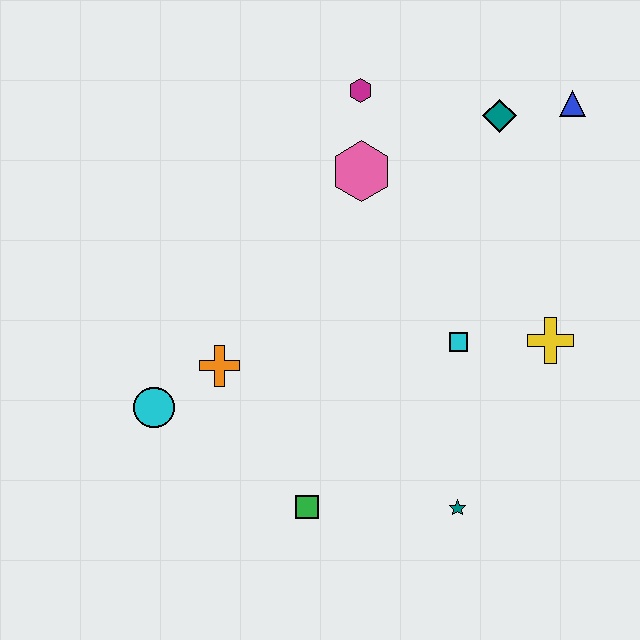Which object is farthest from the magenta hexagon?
The teal star is farthest from the magenta hexagon.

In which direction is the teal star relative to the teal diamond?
The teal star is below the teal diamond.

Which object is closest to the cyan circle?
The orange cross is closest to the cyan circle.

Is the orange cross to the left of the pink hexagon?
Yes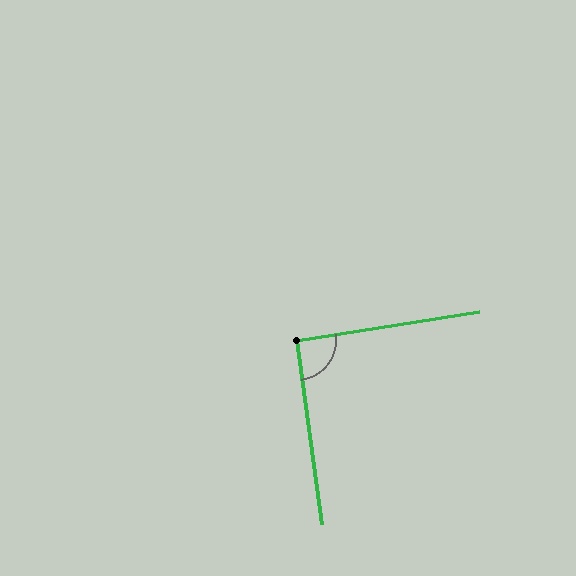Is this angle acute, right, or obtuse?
It is approximately a right angle.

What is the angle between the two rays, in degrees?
Approximately 91 degrees.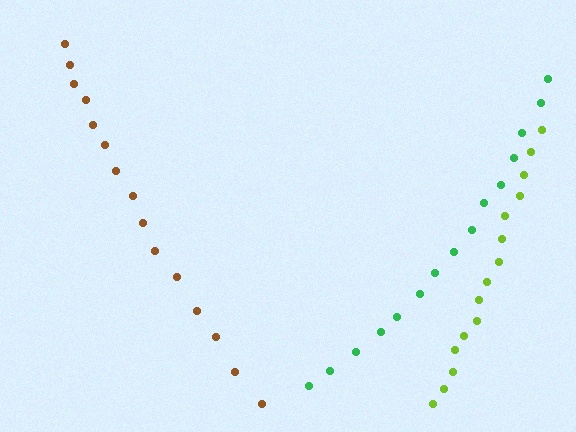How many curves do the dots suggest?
There are 3 distinct paths.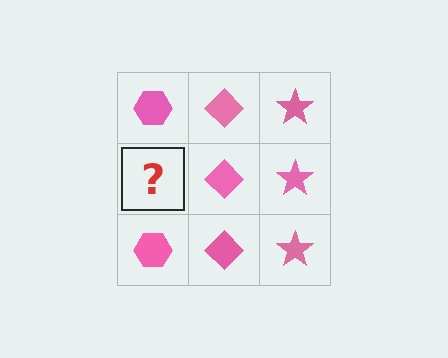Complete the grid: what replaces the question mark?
The question mark should be replaced with a pink hexagon.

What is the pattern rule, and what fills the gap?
The rule is that each column has a consistent shape. The gap should be filled with a pink hexagon.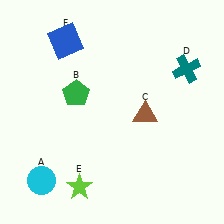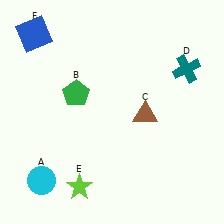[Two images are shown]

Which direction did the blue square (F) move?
The blue square (F) moved left.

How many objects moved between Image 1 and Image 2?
1 object moved between the two images.